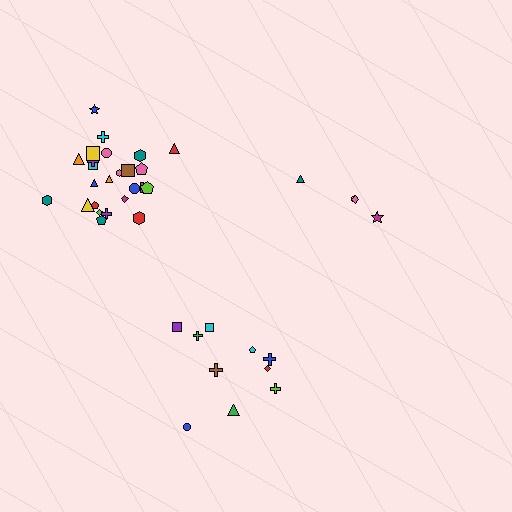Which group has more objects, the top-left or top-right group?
The top-left group.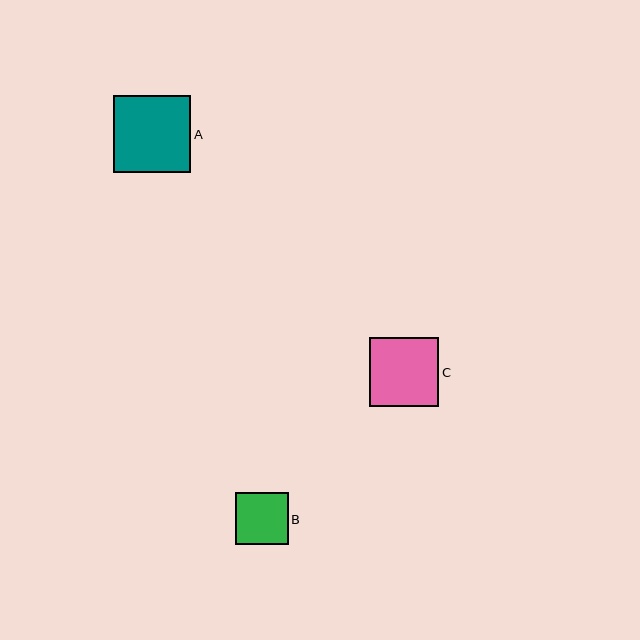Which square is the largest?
Square A is the largest with a size of approximately 77 pixels.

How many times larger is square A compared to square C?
Square A is approximately 1.1 times the size of square C.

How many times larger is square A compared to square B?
Square A is approximately 1.5 times the size of square B.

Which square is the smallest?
Square B is the smallest with a size of approximately 53 pixels.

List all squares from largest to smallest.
From largest to smallest: A, C, B.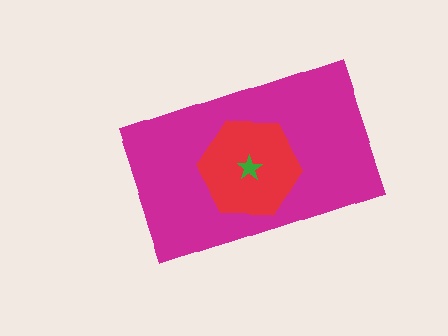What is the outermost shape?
The magenta rectangle.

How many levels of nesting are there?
3.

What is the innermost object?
The green star.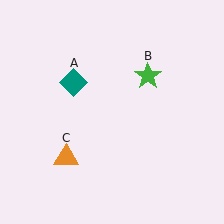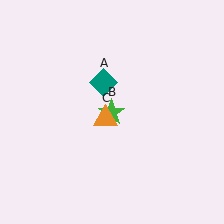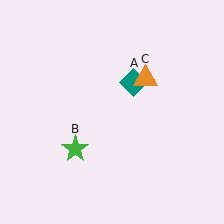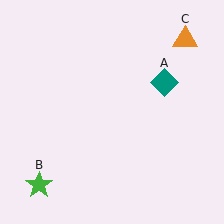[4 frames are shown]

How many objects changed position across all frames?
3 objects changed position: teal diamond (object A), green star (object B), orange triangle (object C).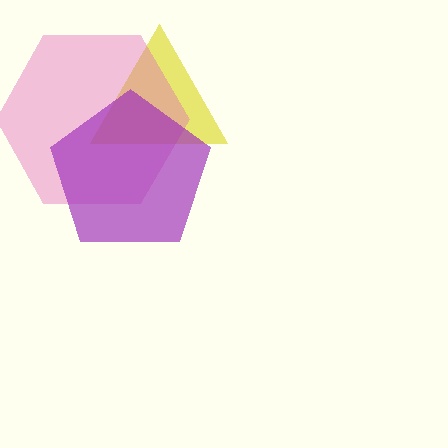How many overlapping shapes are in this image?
There are 3 overlapping shapes in the image.